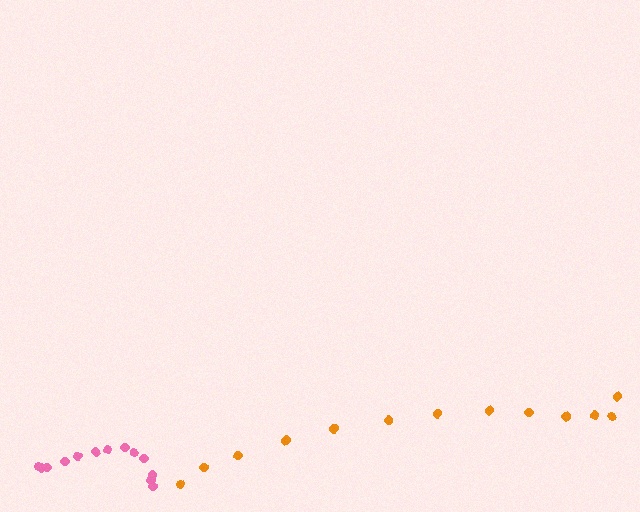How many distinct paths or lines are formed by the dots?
There are 2 distinct paths.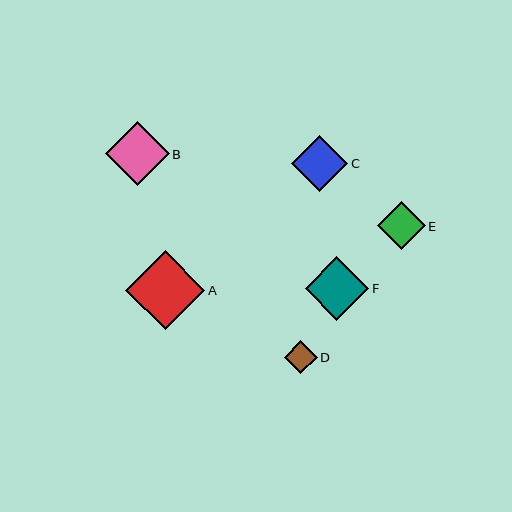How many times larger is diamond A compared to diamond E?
Diamond A is approximately 1.6 times the size of diamond E.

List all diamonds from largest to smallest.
From largest to smallest: A, B, F, C, E, D.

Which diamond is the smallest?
Diamond D is the smallest with a size of approximately 33 pixels.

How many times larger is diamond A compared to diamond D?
Diamond A is approximately 2.4 times the size of diamond D.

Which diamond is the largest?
Diamond A is the largest with a size of approximately 79 pixels.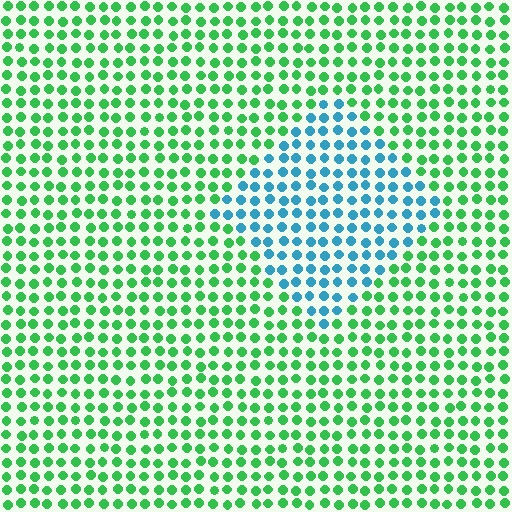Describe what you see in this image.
The image is filled with small green elements in a uniform arrangement. A diamond-shaped region is visible where the elements are tinted to a slightly different hue, forming a subtle color boundary.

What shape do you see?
I see a diamond.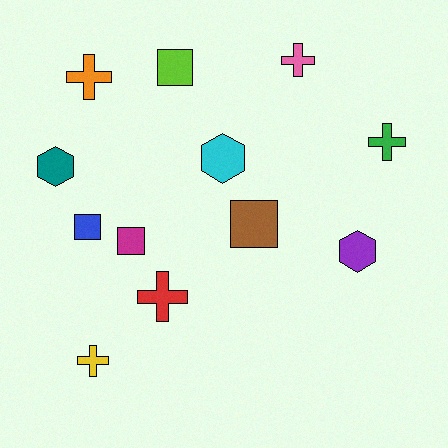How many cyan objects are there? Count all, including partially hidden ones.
There is 1 cyan object.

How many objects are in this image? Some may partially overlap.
There are 12 objects.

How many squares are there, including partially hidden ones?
There are 4 squares.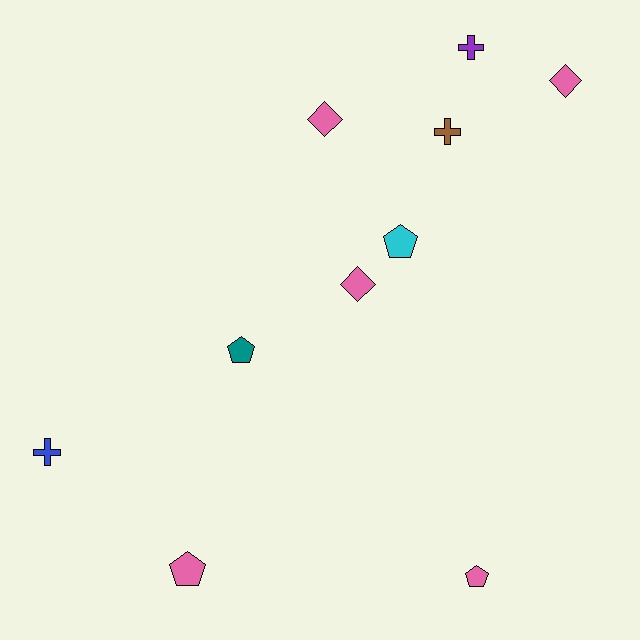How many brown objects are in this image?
There is 1 brown object.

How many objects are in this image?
There are 10 objects.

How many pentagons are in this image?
There are 4 pentagons.